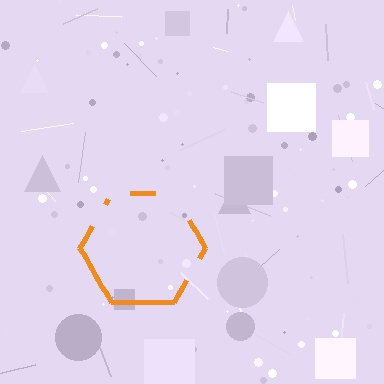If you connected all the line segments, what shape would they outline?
They would outline a hexagon.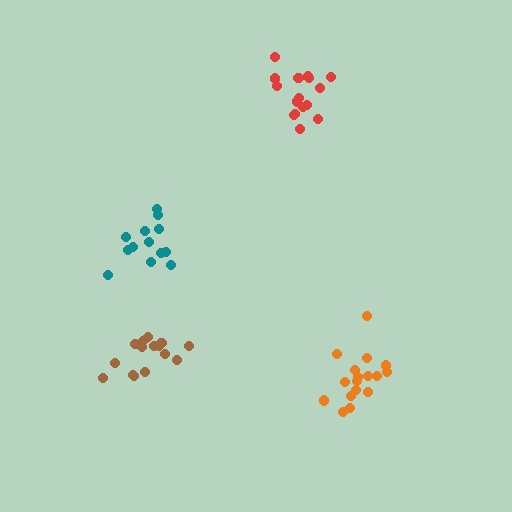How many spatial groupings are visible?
There are 4 spatial groupings.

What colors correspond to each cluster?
The clusters are colored: teal, brown, red, orange.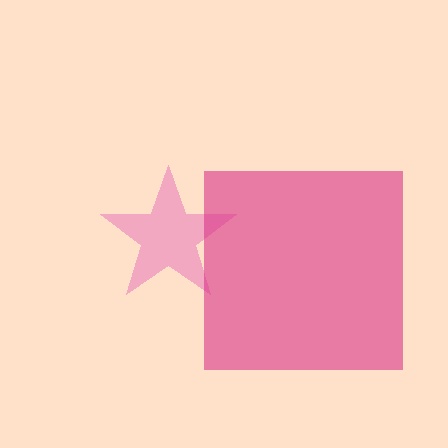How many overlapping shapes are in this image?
There are 2 overlapping shapes in the image.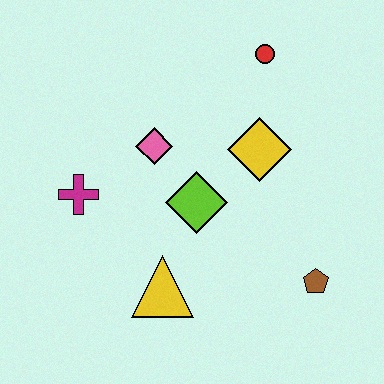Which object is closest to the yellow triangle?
The lime diamond is closest to the yellow triangle.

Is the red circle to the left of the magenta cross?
No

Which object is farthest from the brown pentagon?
The magenta cross is farthest from the brown pentagon.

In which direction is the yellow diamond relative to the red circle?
The yellow diamond is below the red circle.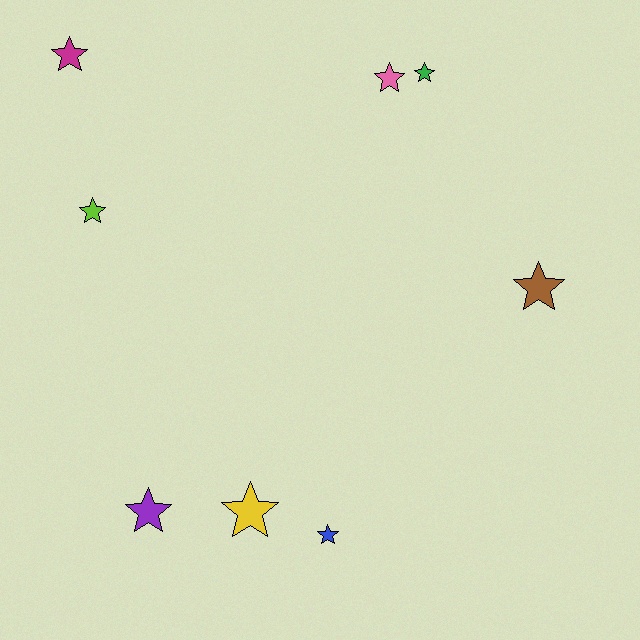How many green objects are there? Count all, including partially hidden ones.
There is 1 green object.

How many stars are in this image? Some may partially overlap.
There are 8 stars.